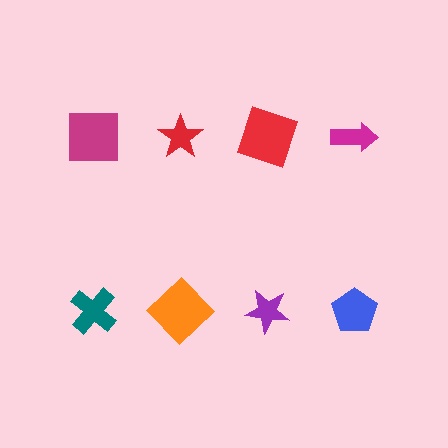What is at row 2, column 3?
A purple star.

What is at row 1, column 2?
A red star.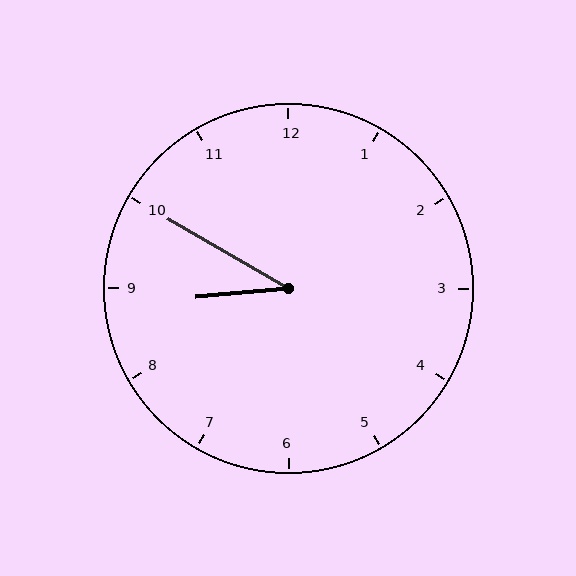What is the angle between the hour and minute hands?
Approximately 35 degrees.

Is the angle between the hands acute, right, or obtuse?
It is acute.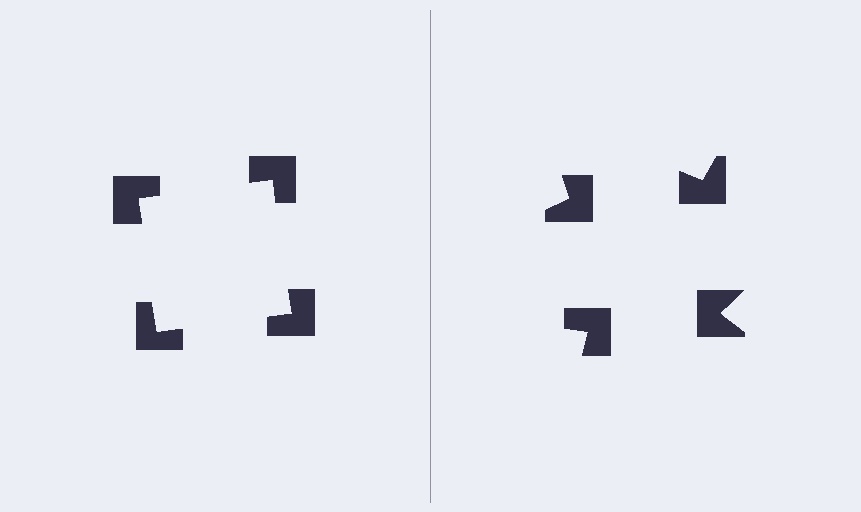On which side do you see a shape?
An illusory square appears on the left side. On the right side the wedge cuts are rotated, so no coherent shape forms.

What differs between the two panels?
The notched squares are positioned identically on both sides; only the wedge orientations differ. On the left they align to a square; on the right they are misaligned.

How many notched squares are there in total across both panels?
8 — 4 on each side.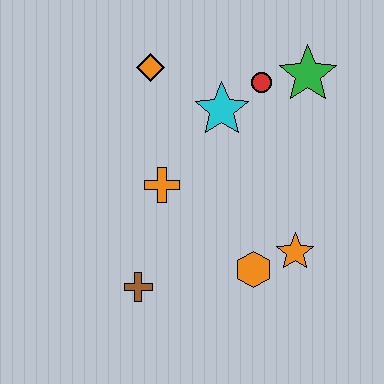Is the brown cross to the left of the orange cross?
Yes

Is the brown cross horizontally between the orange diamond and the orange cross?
No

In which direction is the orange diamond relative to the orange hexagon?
The orange diamond is above the orange hexagon.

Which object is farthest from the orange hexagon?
The orange diamond is farthest from the orange hexagon.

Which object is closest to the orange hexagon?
The orange star is closest to the orange hexagon.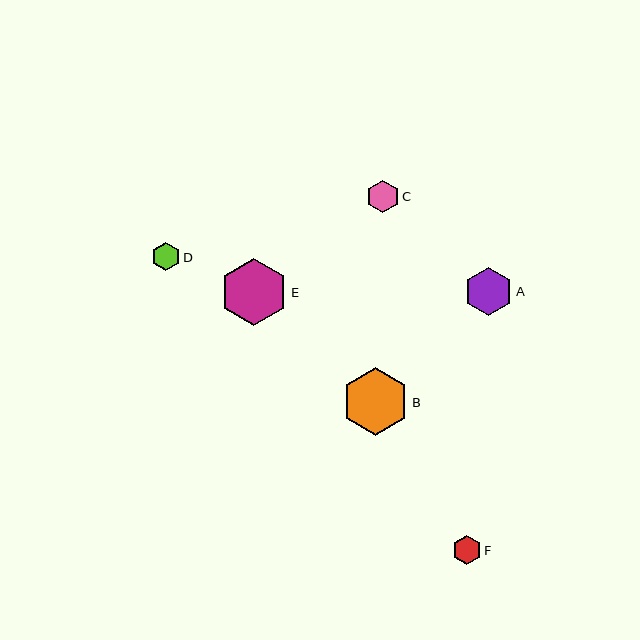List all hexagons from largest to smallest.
From largest to smallest: E, B, A, C, F, D.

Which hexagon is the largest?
Hexagon E is the largest with a size of approximately 68 pixels.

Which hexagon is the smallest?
Hexagon D is the smallest with a size of approximately 28 pixels.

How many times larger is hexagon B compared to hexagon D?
Hexagon B is approximately 2.4 times the size of hexagon D.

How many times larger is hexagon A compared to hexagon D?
Hexagon A is approximately 1.7 times the size of hexagon D.